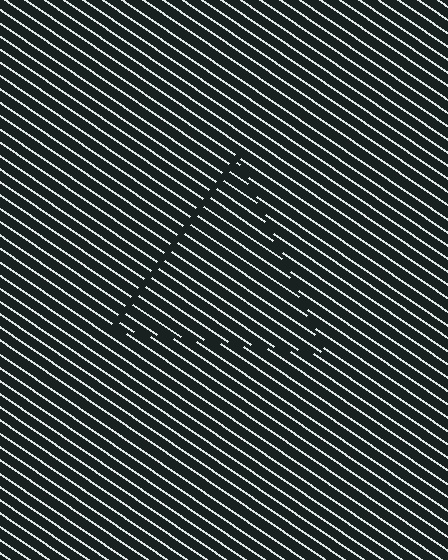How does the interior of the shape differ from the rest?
The interior of the shape contains the same grating, shifted by half a period — the contour is defined by the phase discontinuity where line-ends from the inner and outer gratings abut.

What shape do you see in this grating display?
An illusory triangle. The interior of the shape contains the same grating, shifted by half a period — the contour is defined by the phase discontinuity where line-ends from the inner and outer gratings abut.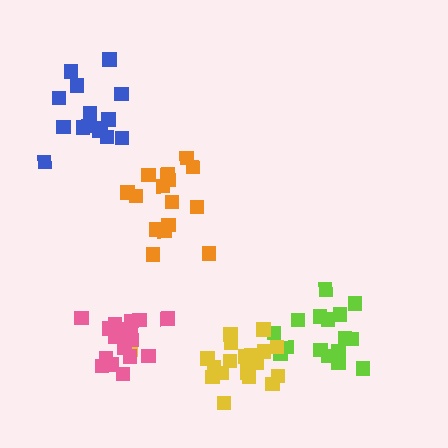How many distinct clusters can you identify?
There are 5 distinct clusters.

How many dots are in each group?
Group 1: 16 dots, Group 2: 20 dots, Group 3: 18 dots, Group 4: 15 dots, Group 5: 15 dots (84 total).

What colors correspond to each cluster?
The clusters are colored: lime, yellow, pink, blue, orange.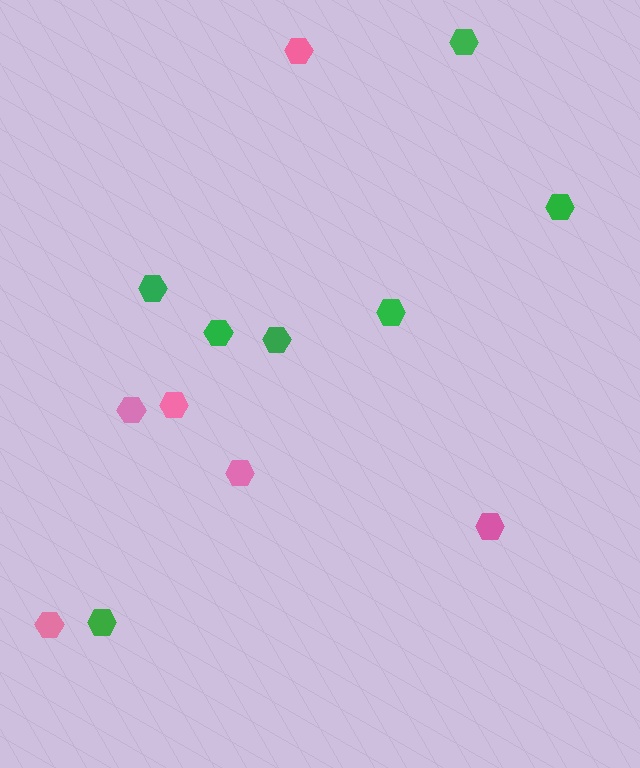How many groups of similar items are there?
There are 2 groups: one group of pink hexagons (6) and one group of green hexagons (7).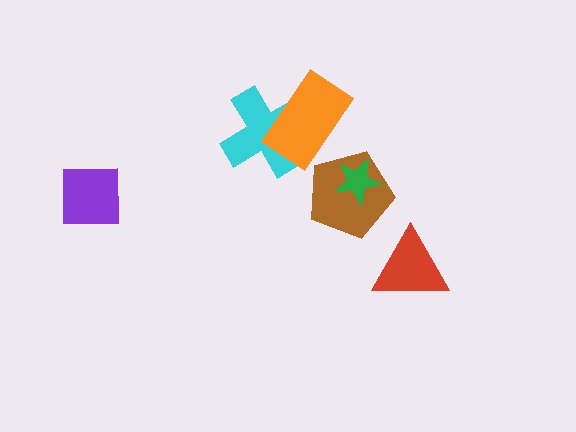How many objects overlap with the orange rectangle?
1 object overlaps with the orange rectangle.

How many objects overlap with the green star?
1 object overlaps with the green star.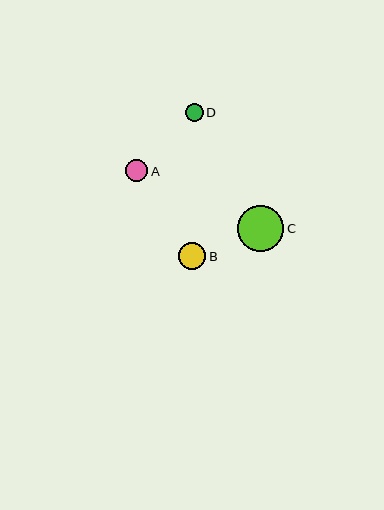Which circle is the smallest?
Circle D is the smallest with a size of approximately 18 pixels.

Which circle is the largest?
Circle C is the largest with a size of approximately 46 pixels.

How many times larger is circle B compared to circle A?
Circle B is approximately 1.2 times the size of circle A.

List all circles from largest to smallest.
From largest to smallest: C, B, A, D.